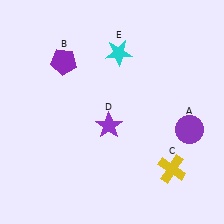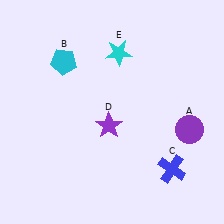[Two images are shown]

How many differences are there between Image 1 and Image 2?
There are 2 differences between the two images.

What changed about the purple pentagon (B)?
In Image 1, B is purple. In Image 2, it changed to cyan.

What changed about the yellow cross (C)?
In Image 1, C is yellow. In Image 2, it changed to blue.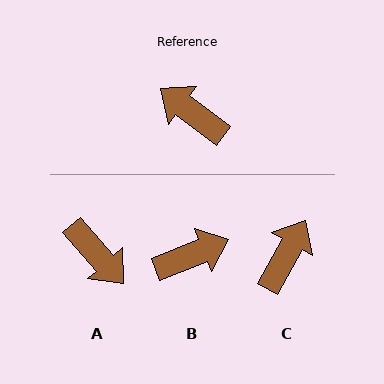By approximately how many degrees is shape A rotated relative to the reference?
Approximately 169 degrees counter-clockwise.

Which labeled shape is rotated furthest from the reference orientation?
A, about 169 degrees away.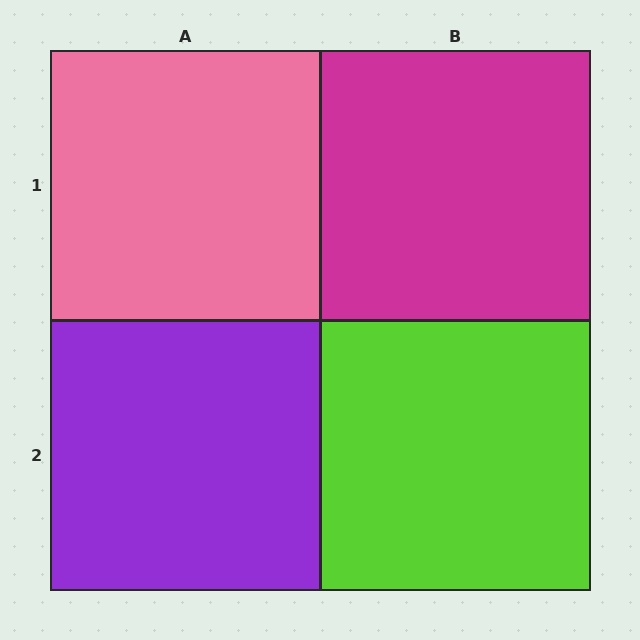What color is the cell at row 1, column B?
Magenta.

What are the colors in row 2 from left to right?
Purple, lime.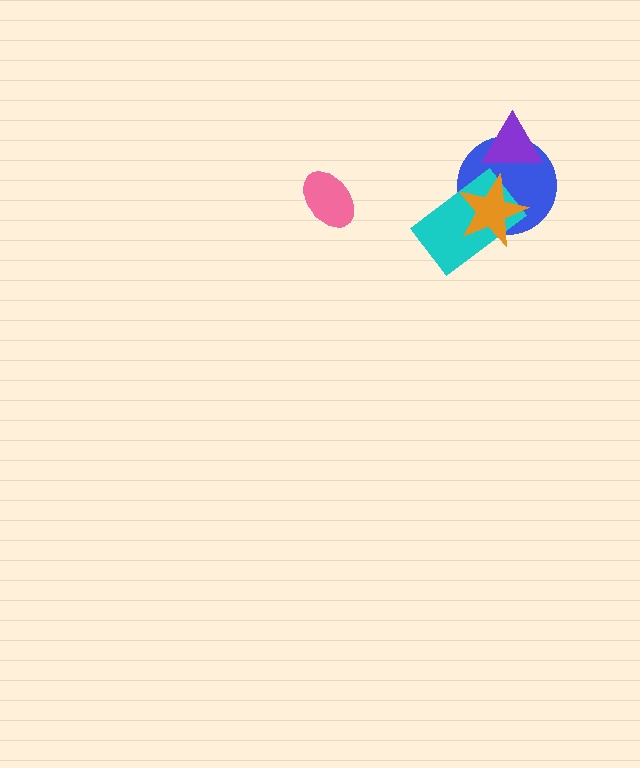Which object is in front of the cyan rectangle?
The orange star is in front of the cyan rectangle.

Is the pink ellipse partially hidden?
No, no other shape covers it.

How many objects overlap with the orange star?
2 objects overlap with the orange star.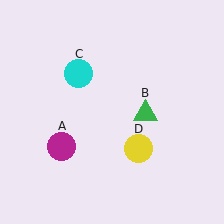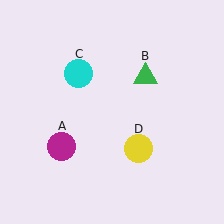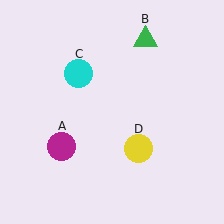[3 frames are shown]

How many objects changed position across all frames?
1 object changed position: green triangle (object B).